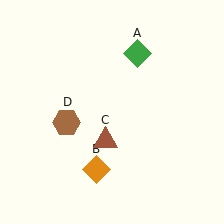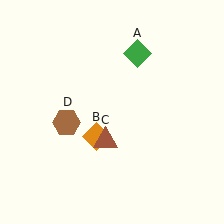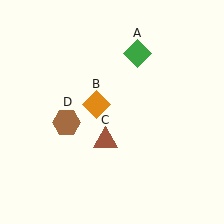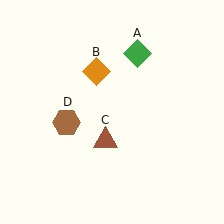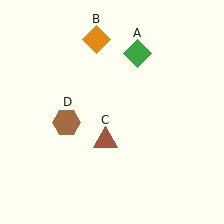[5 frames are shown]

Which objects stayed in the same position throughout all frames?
Green diamond (object A) and brown triangle (object C) and brown hexagon (object D) remained stationary.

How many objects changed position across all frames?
1 object changed position: orange diamond (object B).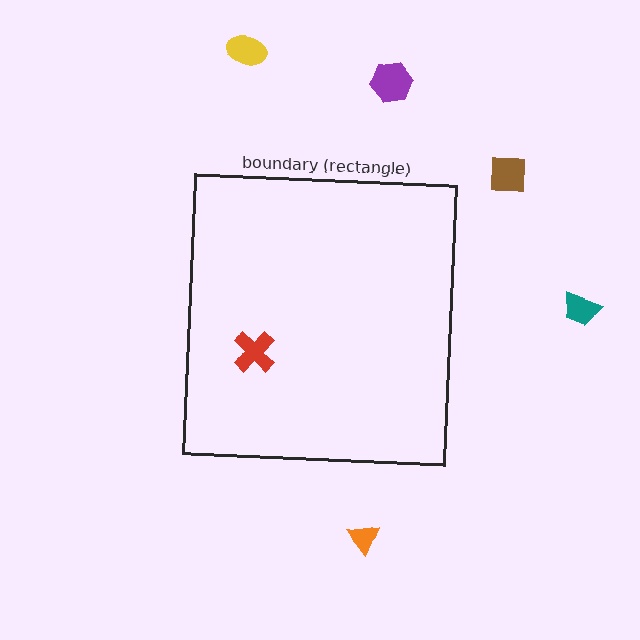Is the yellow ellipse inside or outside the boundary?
Outside.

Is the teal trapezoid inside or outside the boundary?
Outside.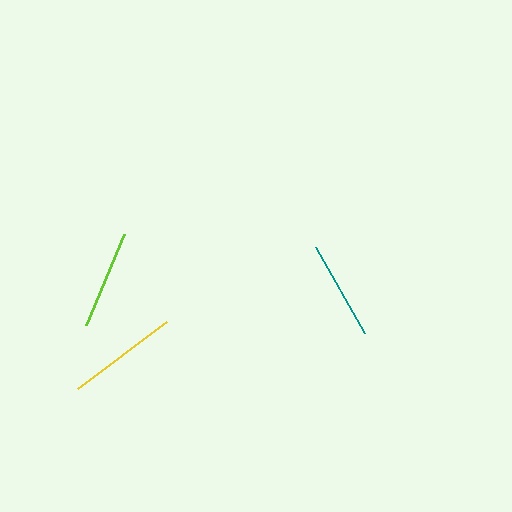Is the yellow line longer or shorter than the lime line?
The yellow line is longer than the lime line.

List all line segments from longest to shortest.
From longest to shortest: yellow, teal, lime.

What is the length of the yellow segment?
The yellow segment is approximately 111 pixels long.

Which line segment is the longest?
The yellow line is the longest at approximately 111 pixels.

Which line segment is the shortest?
The lime line is the shortest at approximately 99 pixels.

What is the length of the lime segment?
The lime segment is approximately 99 pixels long.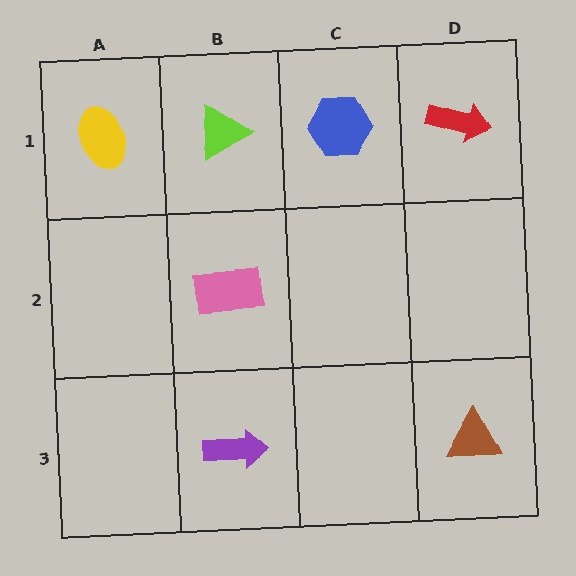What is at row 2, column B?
A pink rectangle.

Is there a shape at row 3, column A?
No, that cell is empty.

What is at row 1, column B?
A lime triangle.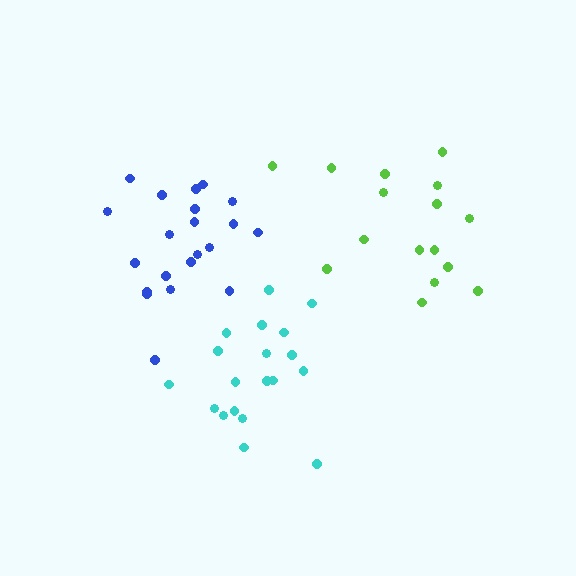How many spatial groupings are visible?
There are 3 spatial groupings.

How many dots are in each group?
Group 1: 21 dots, Group 2: 16 dots, Group 3: 19 dots (56 total).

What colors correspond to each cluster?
The clusters are colored: blue, lime, cyan.